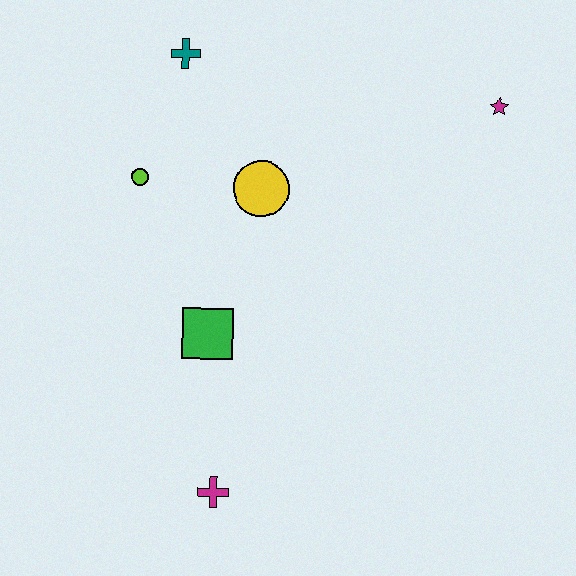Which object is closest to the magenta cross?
The green square is closest to the magenta cross.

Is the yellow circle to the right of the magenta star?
No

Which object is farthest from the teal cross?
The magenta cross is farthest from the teal cross.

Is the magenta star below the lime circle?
No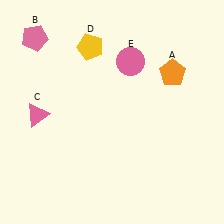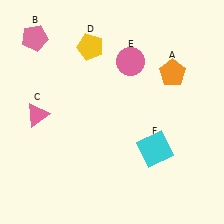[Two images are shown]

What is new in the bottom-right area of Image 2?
A cyan square (F) was added in the bottom-right area of Image 2.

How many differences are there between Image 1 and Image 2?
There is 1 difference between the two images.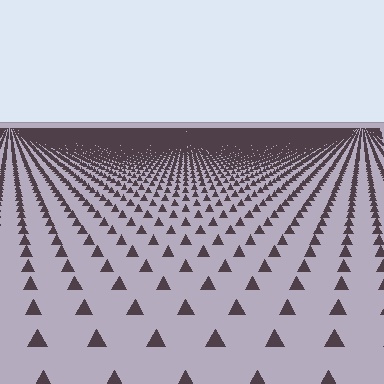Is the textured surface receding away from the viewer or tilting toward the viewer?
The surface is receding away from the viewer. Texture elements get smaller and denser toward the top.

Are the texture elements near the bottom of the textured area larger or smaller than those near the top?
Larger. Near the bottom, elements are closer to the viewer and appear at a bigger on-screen size.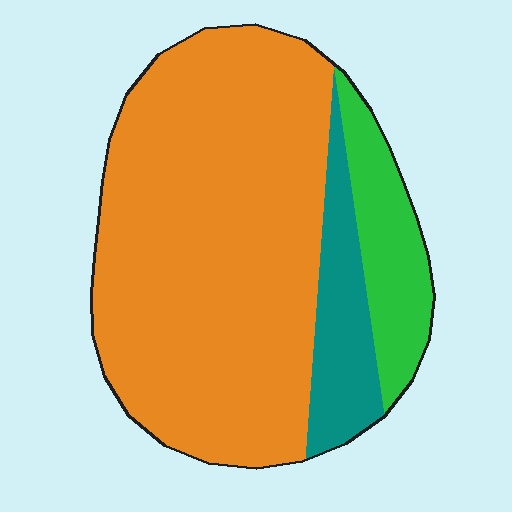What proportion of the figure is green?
Green covers roughly 15% of the figure.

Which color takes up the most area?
Orange, at roughly 75%.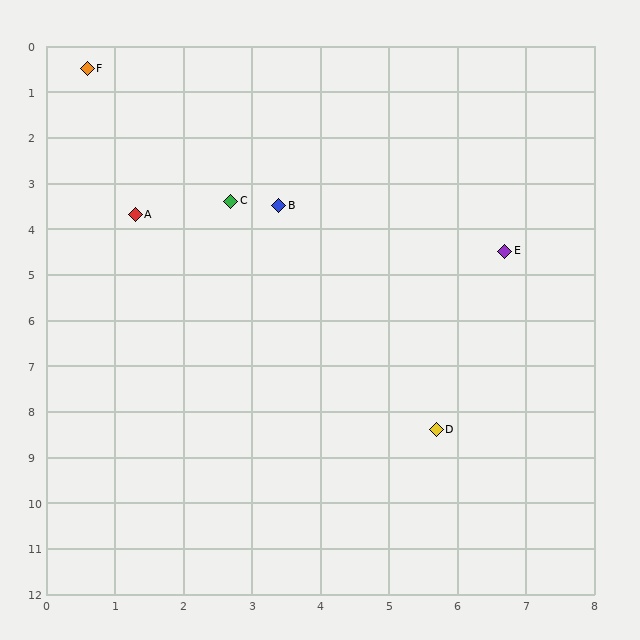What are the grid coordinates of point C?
Point C is at approximately (2.7, 3.4).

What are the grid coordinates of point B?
Point B is at approximately (3.4, 3.5).